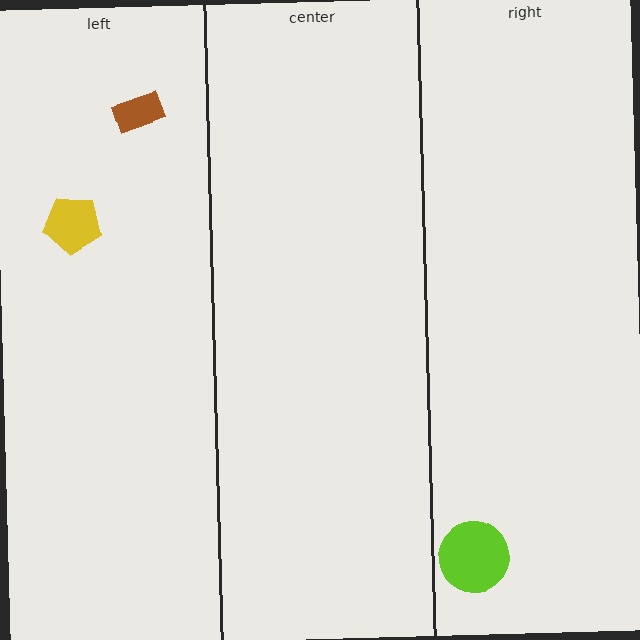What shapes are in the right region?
The lime circle.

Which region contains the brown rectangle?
The left region.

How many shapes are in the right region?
1.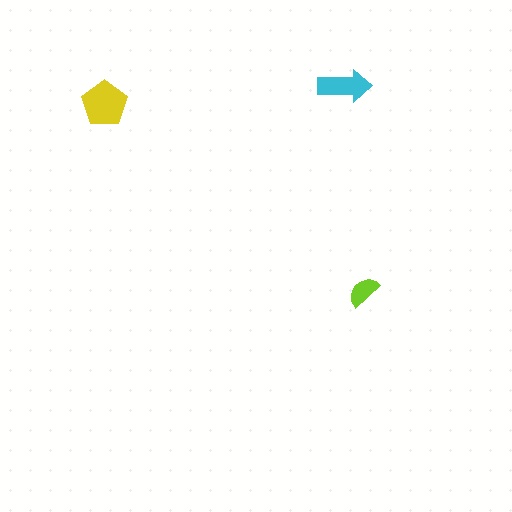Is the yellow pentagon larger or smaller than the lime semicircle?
Larger.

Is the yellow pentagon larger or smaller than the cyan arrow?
Larger.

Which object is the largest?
The yellow pentagon.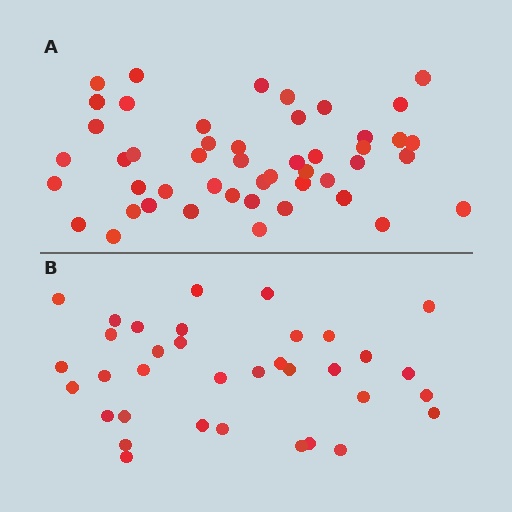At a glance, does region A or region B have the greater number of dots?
Region A (the top region) has more dots.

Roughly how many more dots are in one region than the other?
Region A has approximately 15 more dots than region B.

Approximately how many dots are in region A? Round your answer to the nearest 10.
About 50 dots. (The exact count is 48, which rounds to 50.)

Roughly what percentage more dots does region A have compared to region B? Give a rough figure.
About 35% more.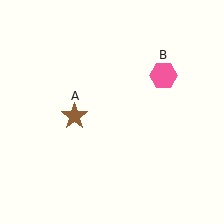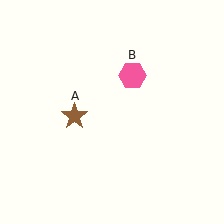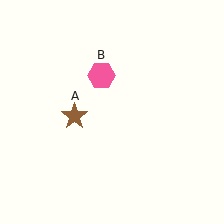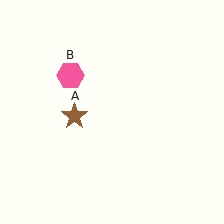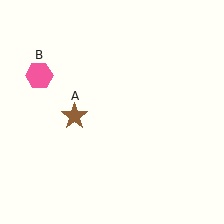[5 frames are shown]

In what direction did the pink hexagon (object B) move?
The pink hexagon (object B) moved left.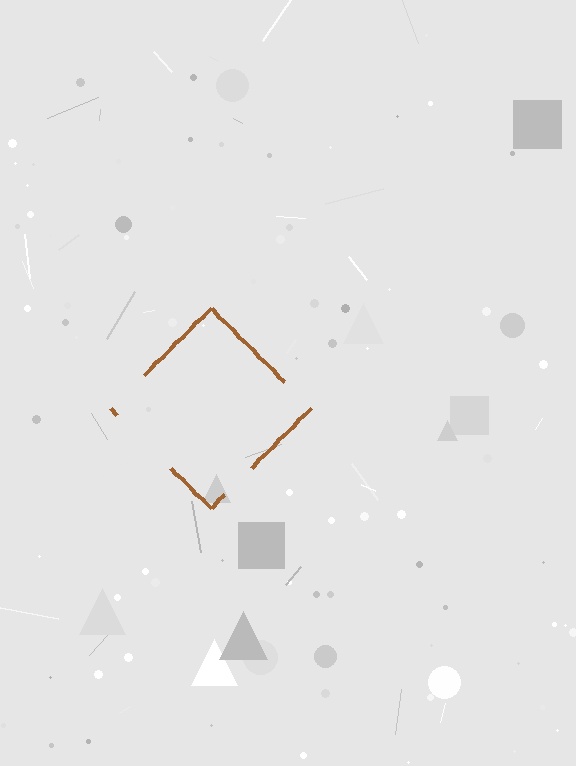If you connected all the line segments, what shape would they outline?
They would outline a diamond.